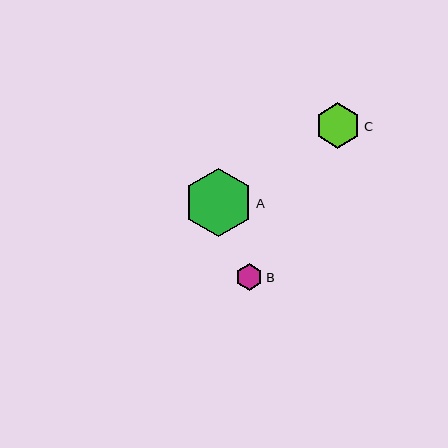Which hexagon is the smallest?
Hexagon B is the smallest with a size of approximately 27 pixels.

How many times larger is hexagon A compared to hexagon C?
Hexagon A is approximately 1.5 times the size of hexagon C.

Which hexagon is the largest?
Hexagon A is the largest with a size of approximately 69 pixels.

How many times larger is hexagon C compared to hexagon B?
Hexagon C is approximately 1.7 times the size of hexagon B.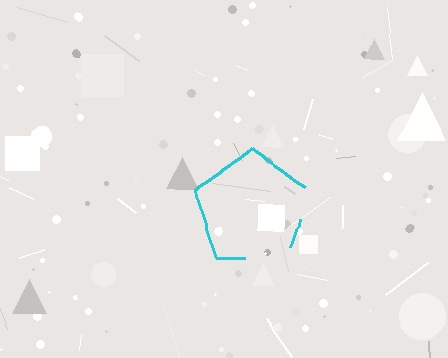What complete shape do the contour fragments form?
The contour fragments form a pentagon.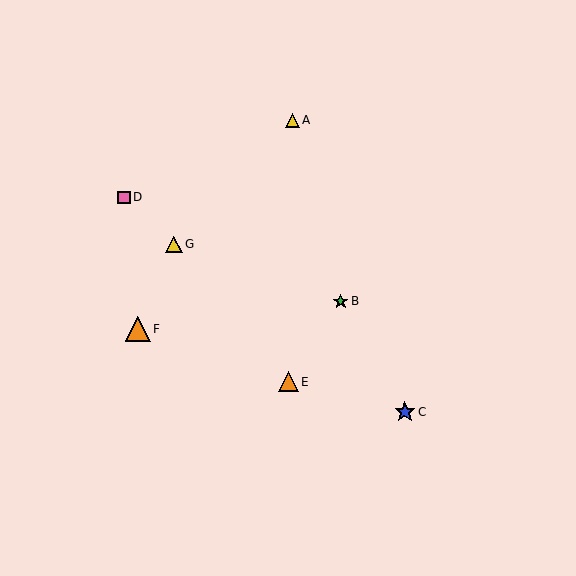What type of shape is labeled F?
Shape F is an orange triangle.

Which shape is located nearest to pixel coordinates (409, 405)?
The blue star (labeled C) at (405, 412) is nearest to that location.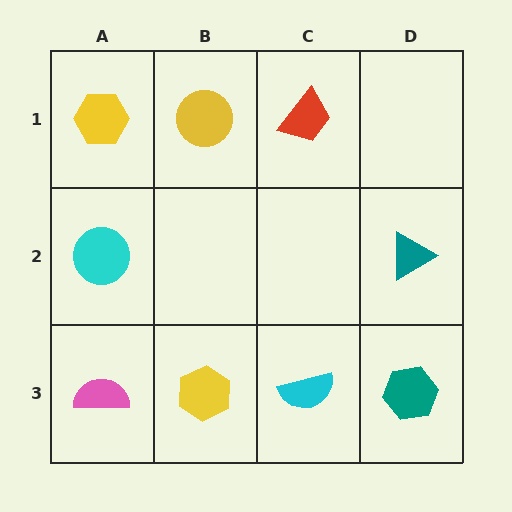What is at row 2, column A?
A cyan circle.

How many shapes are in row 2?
2 shapes.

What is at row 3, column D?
A teal hexagon.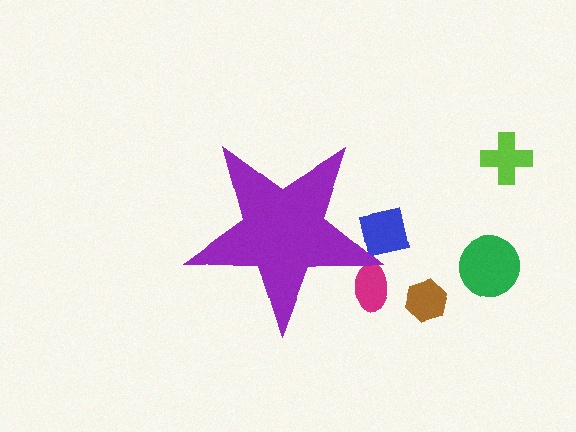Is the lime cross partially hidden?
No, the lime cross is fully visible.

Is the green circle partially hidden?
No, the green circle is fully visible.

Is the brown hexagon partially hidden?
No, the brown hexagon is fully visible.